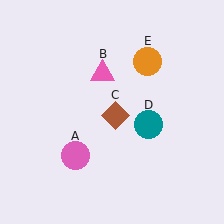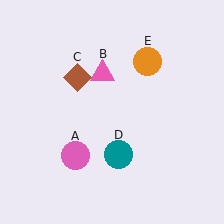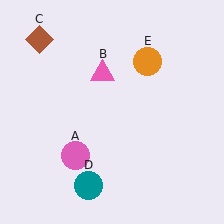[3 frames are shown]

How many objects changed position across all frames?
2 objects changed position: brown diamond (object C), teal circle (object D).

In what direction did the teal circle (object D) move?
The teal circle (object D) moved down and to the left.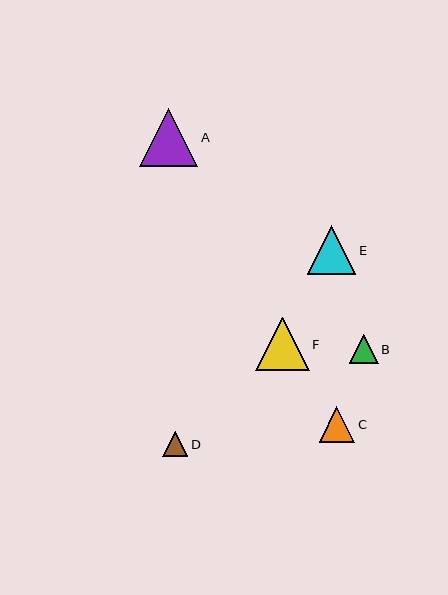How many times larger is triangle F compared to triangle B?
Triangle F is approximately 1.8 times the size of triangle B.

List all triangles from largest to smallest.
From largest to smallest: A, F, E, C, B, D.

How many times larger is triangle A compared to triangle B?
Triangle A is approximately 2.0 times the size of triangle B.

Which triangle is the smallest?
Triangle D is the smallest with a size of approximately 25 pixels.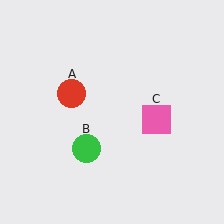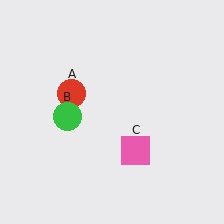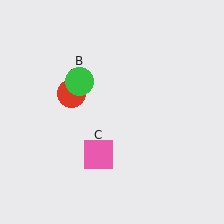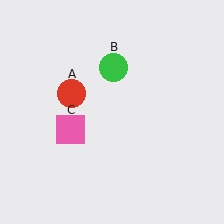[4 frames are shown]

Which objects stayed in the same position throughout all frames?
Red circle (object A) remained stationary.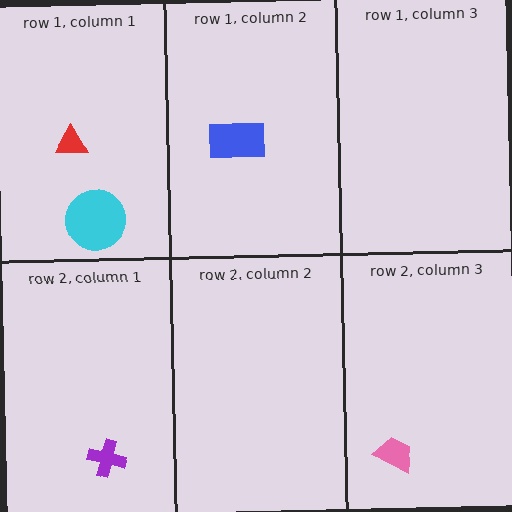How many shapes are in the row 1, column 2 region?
1.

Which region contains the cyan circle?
The row 1, column 1 region.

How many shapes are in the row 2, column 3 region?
1.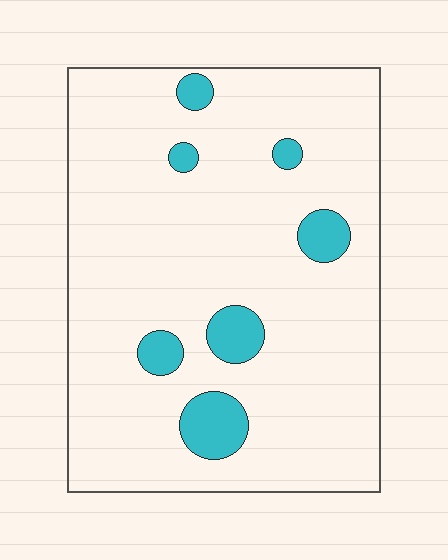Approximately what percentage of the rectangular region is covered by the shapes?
Approximately 10%.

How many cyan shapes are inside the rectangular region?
7.